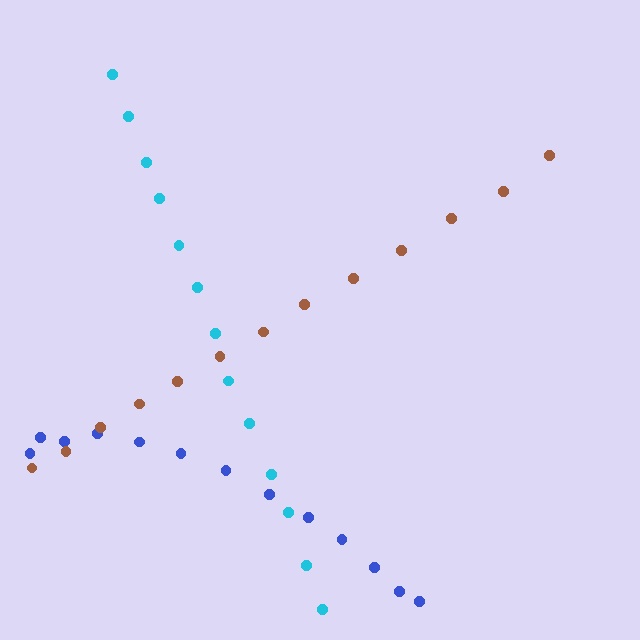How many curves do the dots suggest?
There are 3 distinct paths.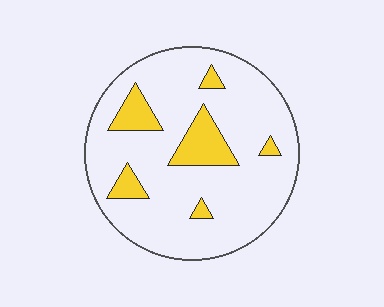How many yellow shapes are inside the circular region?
6.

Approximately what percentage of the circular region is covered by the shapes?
Approximately 15%.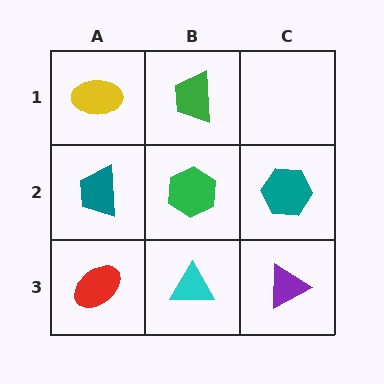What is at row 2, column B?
A green hexagon.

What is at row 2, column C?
A teal hexagon.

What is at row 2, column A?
A teal trapezoid.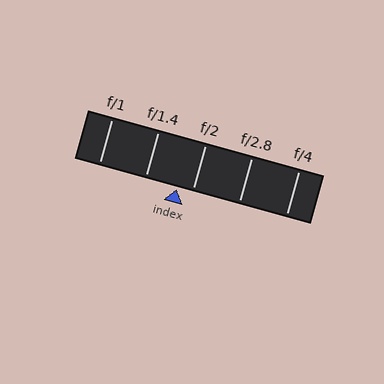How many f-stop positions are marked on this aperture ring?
There are 5 f-stop positions marked.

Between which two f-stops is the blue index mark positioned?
The index mark is between f/1.4 and f/2.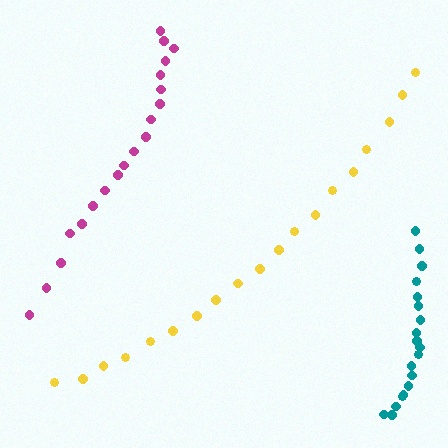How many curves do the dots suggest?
There are 3 distinct paths.